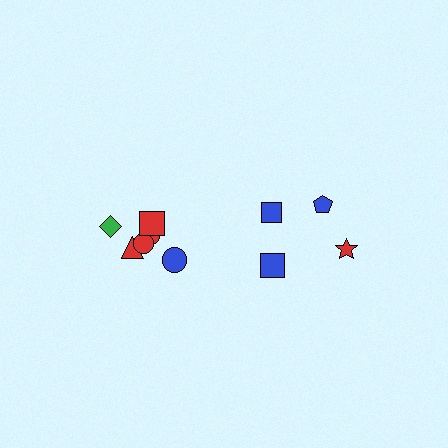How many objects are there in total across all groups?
There are 10 objects.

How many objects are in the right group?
There are 4 objects.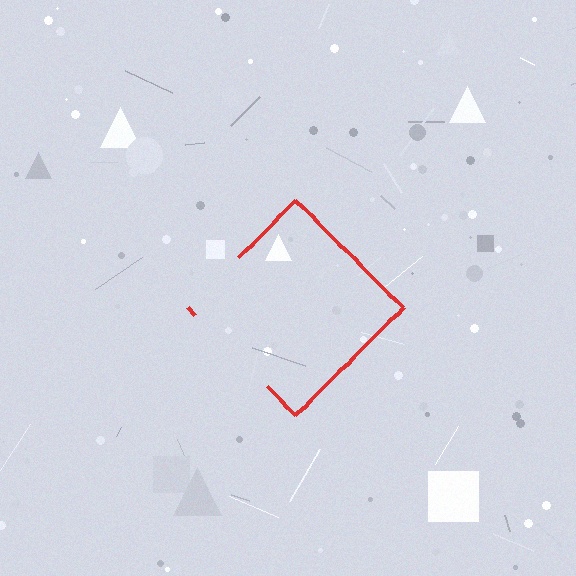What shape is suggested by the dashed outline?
The dashed outline suggests a diamond.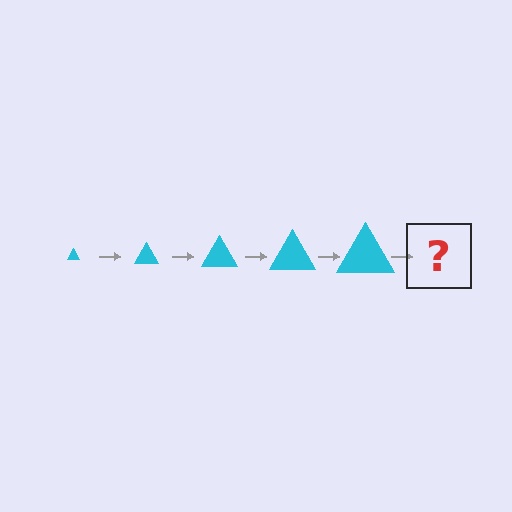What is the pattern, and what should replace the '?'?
The pattern is that the triangle gets progressively larger each step. The '?' should be a cyan triangle, larger than the previous one.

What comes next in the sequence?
The next element should be a cyan triangle, larger than the previous one.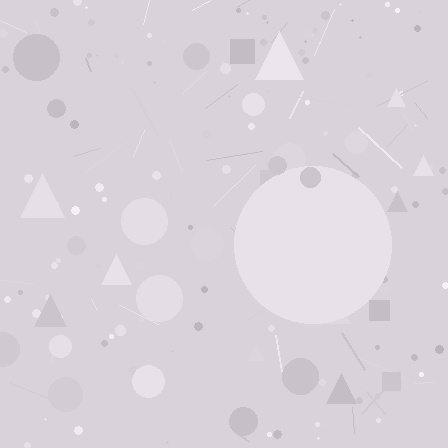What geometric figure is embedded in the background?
A circle is embedded in the background.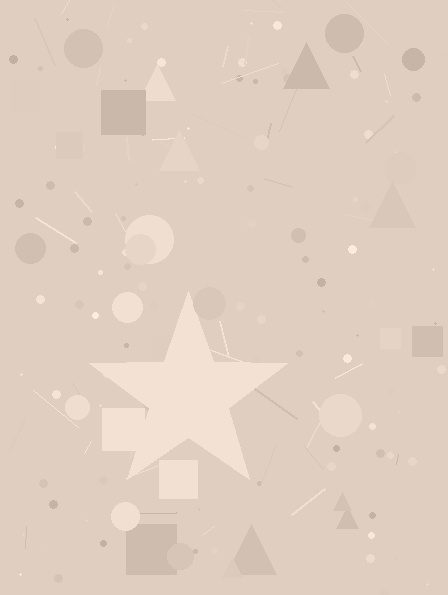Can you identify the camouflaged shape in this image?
The camouflaged shape is a star.